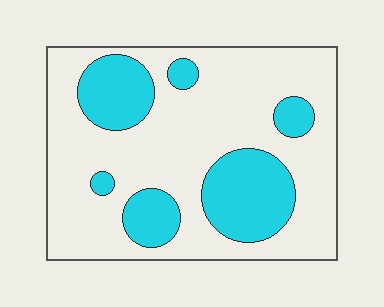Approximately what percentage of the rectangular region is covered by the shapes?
Approximately 25%.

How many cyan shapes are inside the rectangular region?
6.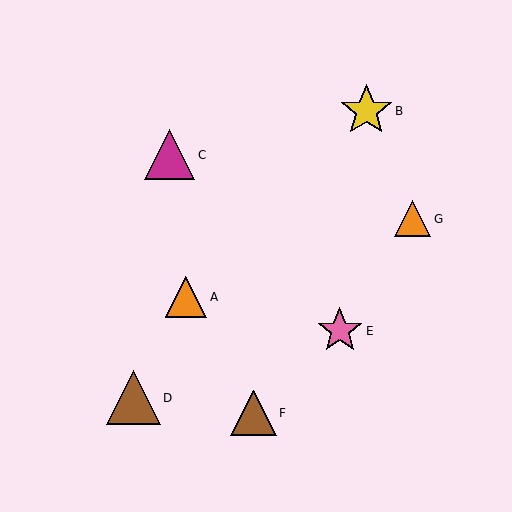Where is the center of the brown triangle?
The center of the brown triangle is at (253, 413).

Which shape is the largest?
The brown triangle (labeled D) is the largest.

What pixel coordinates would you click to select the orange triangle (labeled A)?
Click at (186, 297) to select the orange triangle A.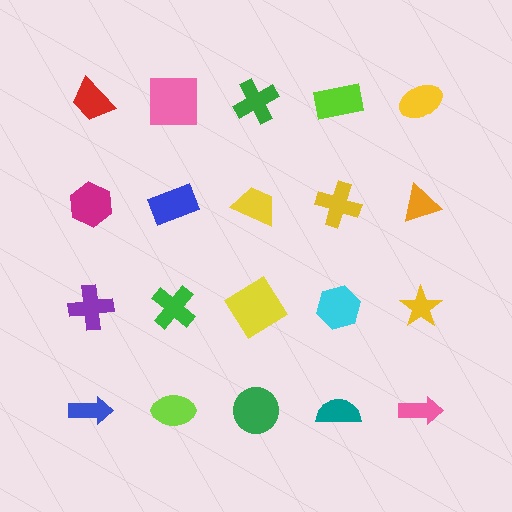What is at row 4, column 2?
A lime ellipse.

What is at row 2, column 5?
An orange triangle.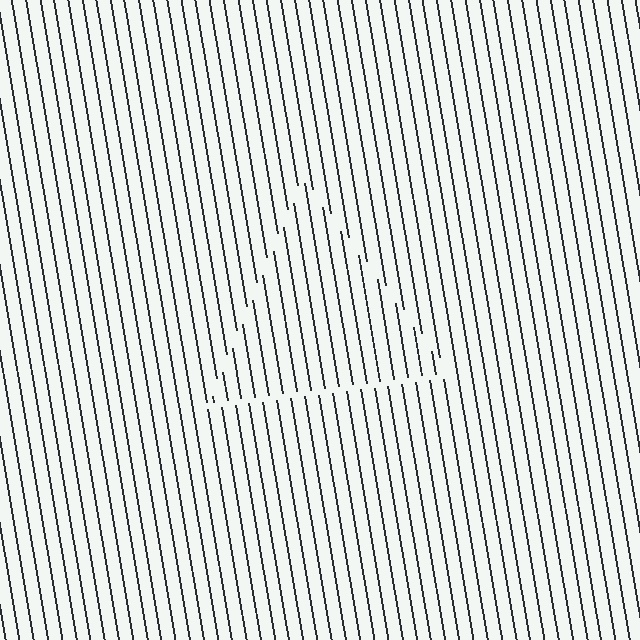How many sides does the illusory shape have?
3 sides — the line-ends trace a triangle.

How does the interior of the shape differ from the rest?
The interior of the shape contains the same grating, shifted by half a period — the contour is defined by the phase discontinuity where line-ends from the inner and outer gratings abut.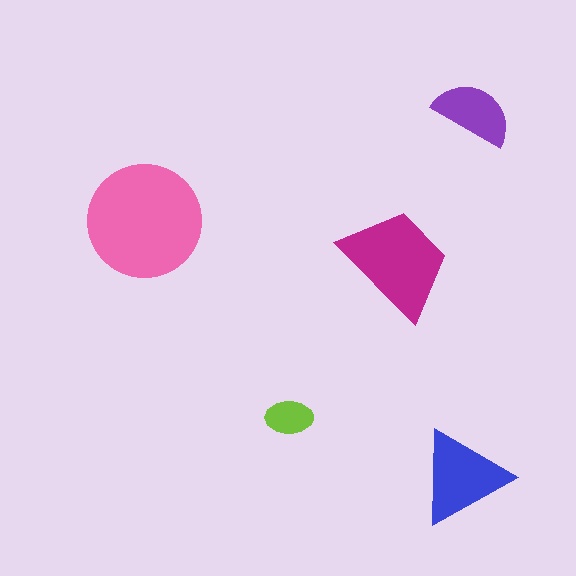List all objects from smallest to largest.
The lime ellipse, the purple semicircle, the blue triangle, the magenta trapezoid, the pink circle.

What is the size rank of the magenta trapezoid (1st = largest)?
2nd.